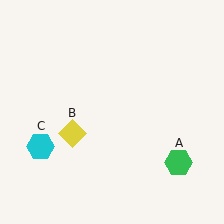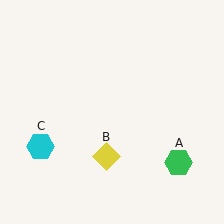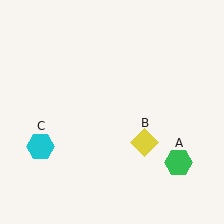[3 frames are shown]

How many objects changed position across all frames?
1 object changed position: yellow diamond (object B).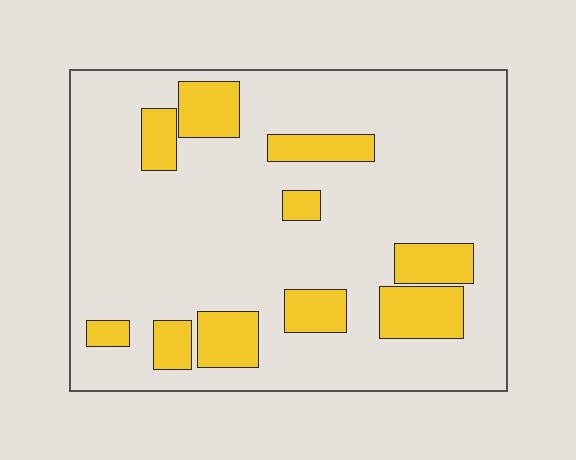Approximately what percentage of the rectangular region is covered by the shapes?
Approximately 20%.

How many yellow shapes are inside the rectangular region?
10.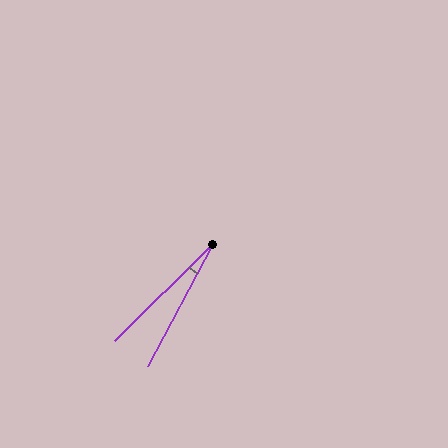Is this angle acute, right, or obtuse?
It is acute.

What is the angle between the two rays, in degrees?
Approximately 17 degrees.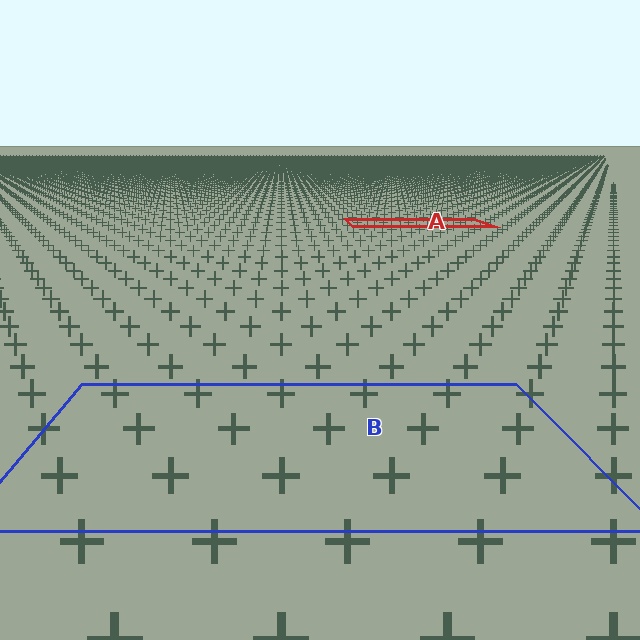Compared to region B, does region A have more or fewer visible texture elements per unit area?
Region A has more texture elements per unit area — they are packed more densely because it is farther away.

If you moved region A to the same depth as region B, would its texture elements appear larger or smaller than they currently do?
They would appear larger. At a closer depth, the same texture elements are projected at a bigger on-screen size.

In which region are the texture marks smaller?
The texture marks are smaller in region A, because it is farther away.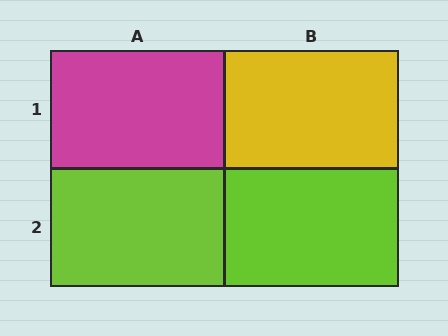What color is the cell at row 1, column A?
Magenta.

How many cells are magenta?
1 cell is magenta.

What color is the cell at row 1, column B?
Yellow.